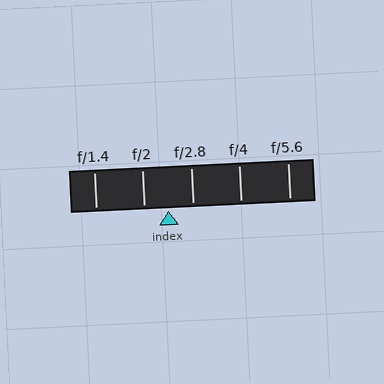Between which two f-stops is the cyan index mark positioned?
The index mark is between f/2 and f/2.8.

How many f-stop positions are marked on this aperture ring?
There are 5 f-stop positions marked.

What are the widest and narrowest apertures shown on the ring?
The widest aperture shown is f/1.4 and the narrowest is f/5.6.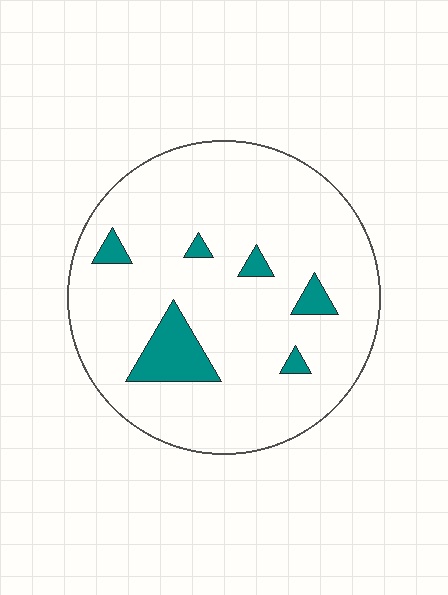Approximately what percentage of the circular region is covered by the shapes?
Approximately 10%.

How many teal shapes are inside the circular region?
6.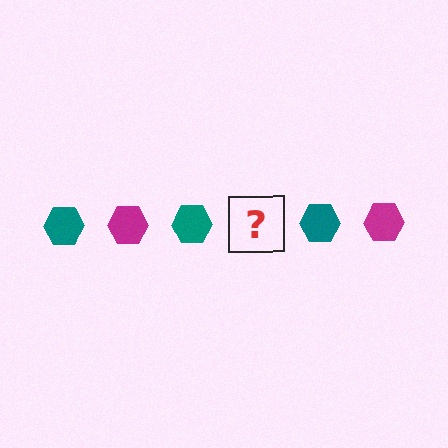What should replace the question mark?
The question mark should be replaced with a magenta hexagon.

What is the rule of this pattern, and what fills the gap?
The rule is that the pattern cycles through teal, magenta hexagons. The gap should be filled with a magenta hexagon.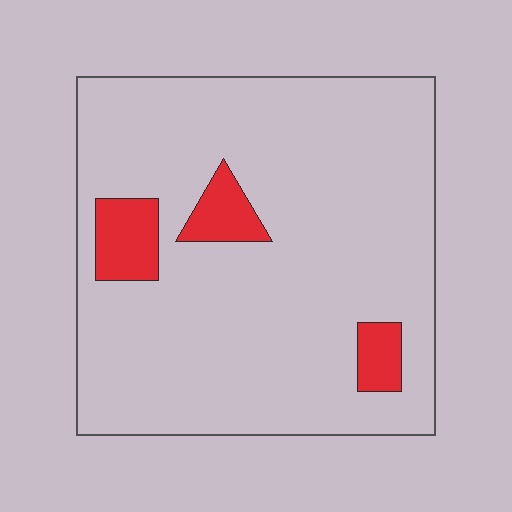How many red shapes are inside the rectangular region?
3.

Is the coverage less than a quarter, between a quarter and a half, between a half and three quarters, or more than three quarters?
Less than a quarter.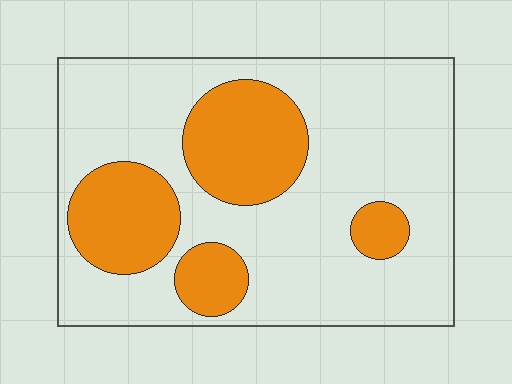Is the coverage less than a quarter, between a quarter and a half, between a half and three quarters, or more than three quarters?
Between a quarter and a half.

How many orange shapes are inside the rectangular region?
4.